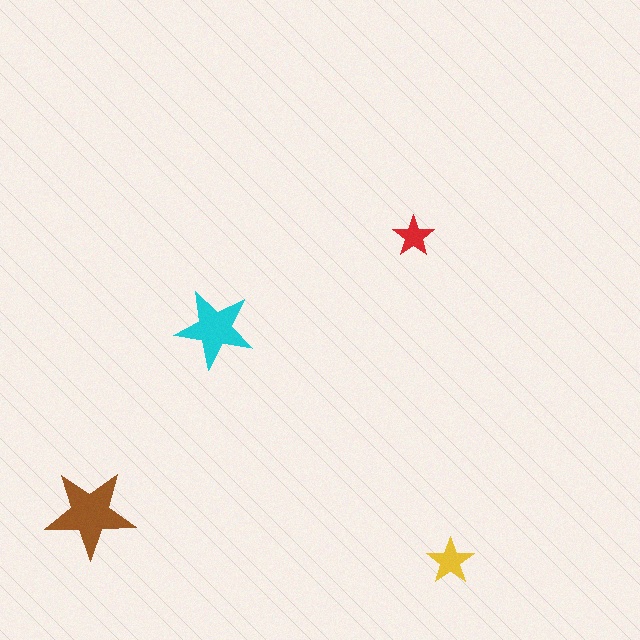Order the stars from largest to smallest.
the brown one, the cyan one, the yellow one, the red one.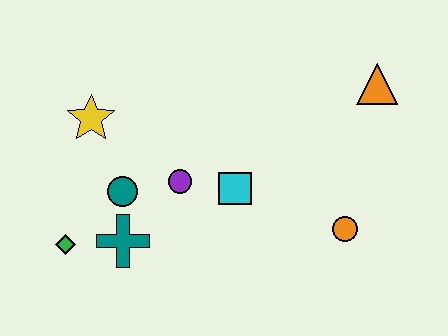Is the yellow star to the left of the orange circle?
Yes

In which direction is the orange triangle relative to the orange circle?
The orange triangle is above the orange circle.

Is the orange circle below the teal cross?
No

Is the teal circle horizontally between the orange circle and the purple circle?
No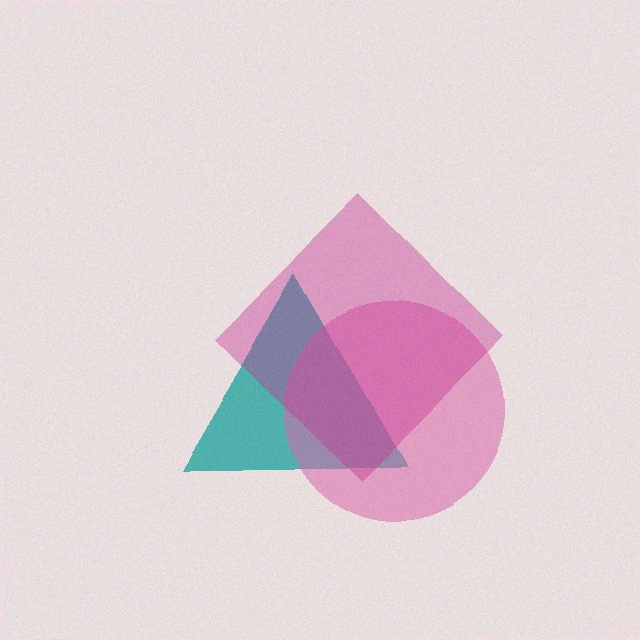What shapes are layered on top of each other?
The layered shapes are: a teal triangle, a pink circle, a magenta diamond.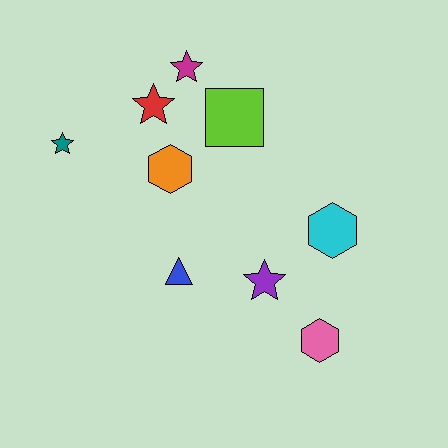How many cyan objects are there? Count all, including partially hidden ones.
There is 1 cyan object.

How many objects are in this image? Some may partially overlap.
There are 9 objects.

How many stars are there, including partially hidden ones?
There are 4 stars.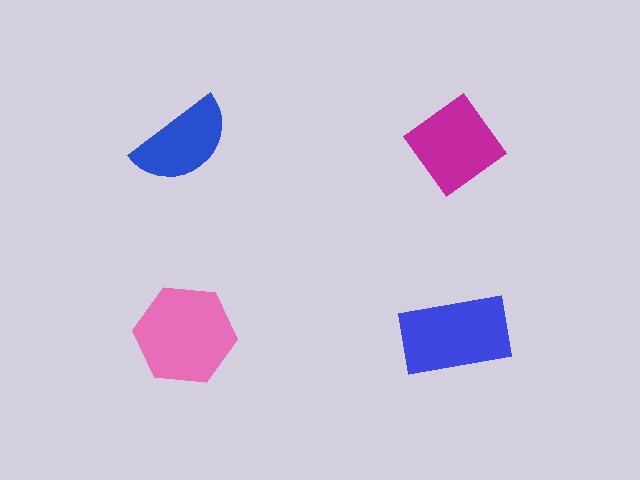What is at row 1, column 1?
A blue semicircle.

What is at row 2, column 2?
A blue rectangle.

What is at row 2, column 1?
A pink hexagon.